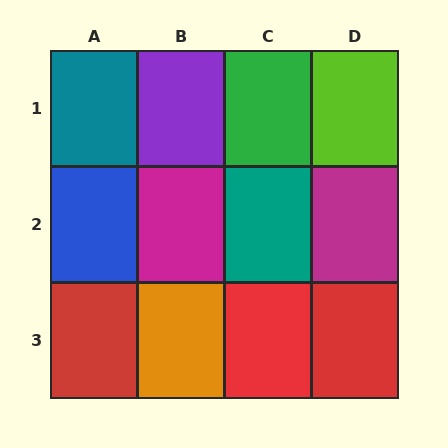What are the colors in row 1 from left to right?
Teal, purple, green, lime.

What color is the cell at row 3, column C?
Red.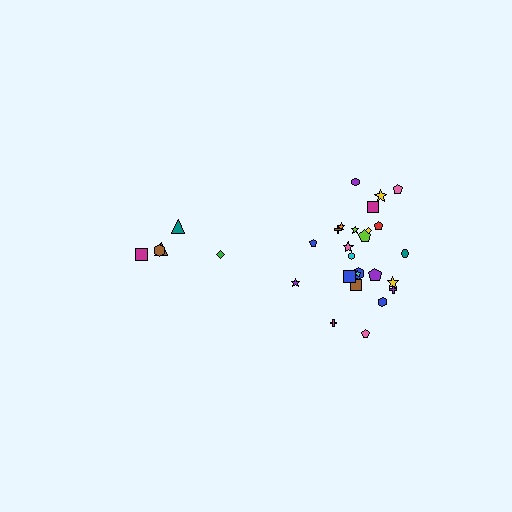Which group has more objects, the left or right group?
The right group.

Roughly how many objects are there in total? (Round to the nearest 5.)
Roughly 30 objects in total.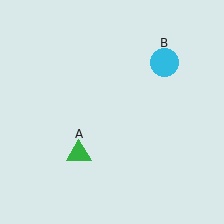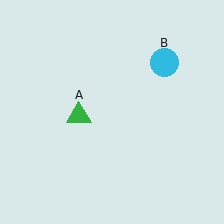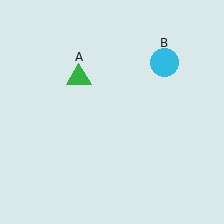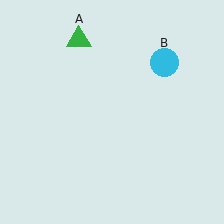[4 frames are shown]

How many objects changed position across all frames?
1 object changed position: green triangle (object A).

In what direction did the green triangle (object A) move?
The green triangle (object A) moved up.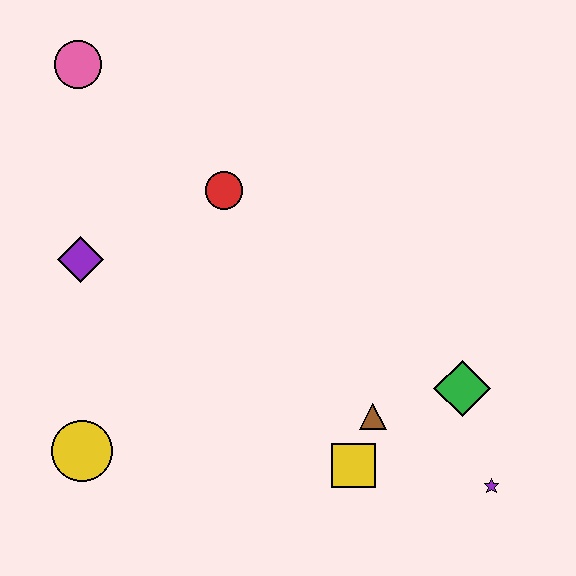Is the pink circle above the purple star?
Yes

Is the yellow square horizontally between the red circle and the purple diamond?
No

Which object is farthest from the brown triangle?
The pink circle is farthest from the brown triangle.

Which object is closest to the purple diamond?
The red circle is closest to the purple diamond.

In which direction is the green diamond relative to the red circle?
The green diamond is to the right of the red circle.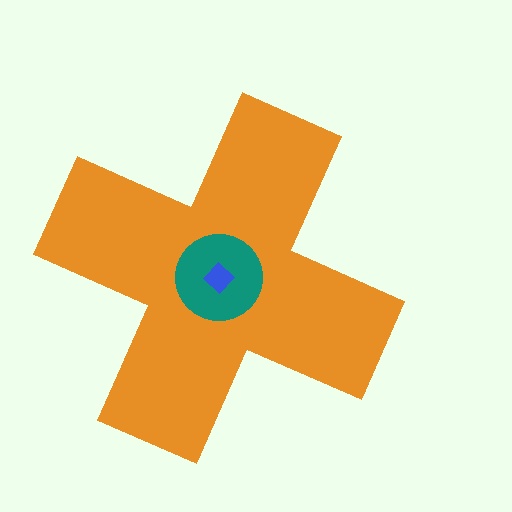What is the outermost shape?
The orange cross.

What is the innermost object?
The blue diamond.